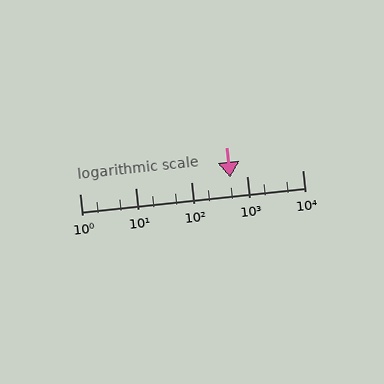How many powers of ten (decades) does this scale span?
The scale spans 4 decades, from 1 to 10000.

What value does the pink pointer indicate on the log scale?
The pointer indicates approximately 500.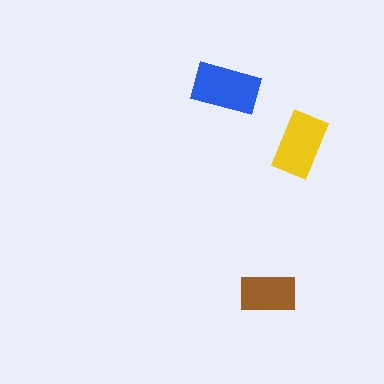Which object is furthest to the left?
The blue rectangle is leftmost.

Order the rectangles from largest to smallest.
the blue one, the yellow one, the brown one.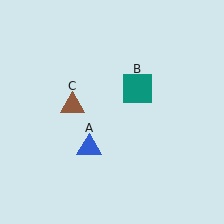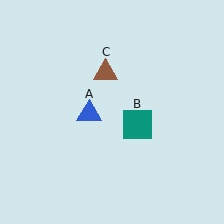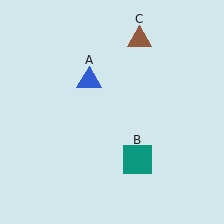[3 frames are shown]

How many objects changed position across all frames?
3 objects changed position: blue triangle (object A), teal square (object B), brown triangle (object C).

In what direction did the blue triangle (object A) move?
The blue triangle (object A) moved up.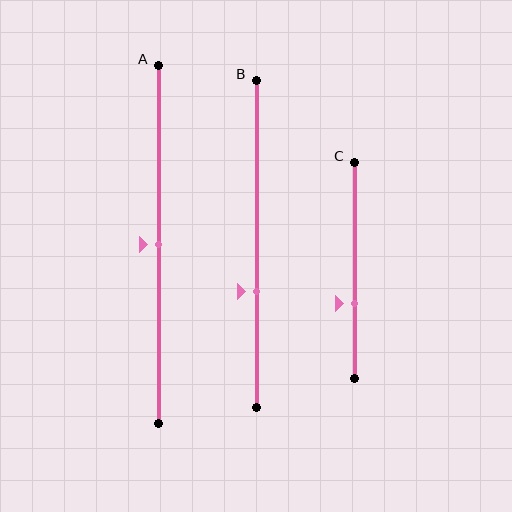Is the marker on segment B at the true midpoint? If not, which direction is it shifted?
No, the marker on segment B is shifted downward by about 14% of the segment length.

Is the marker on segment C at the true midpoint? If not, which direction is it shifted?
No, the marker on segment C is shifted downward by about 15% of the segment length.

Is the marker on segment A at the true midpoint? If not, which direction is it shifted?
Yes, the marker on segment A is at the true midpoint.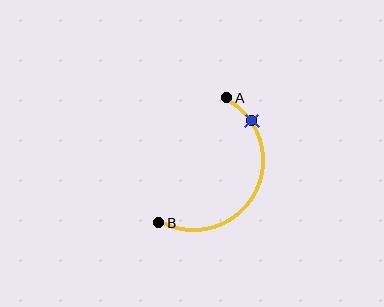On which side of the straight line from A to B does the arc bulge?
The arc bulges to the right of the straight line connecting A and B.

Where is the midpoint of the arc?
The arc midpoint is the point on the curve farthest from the straight line joining A and B. It sits to the right of that line.